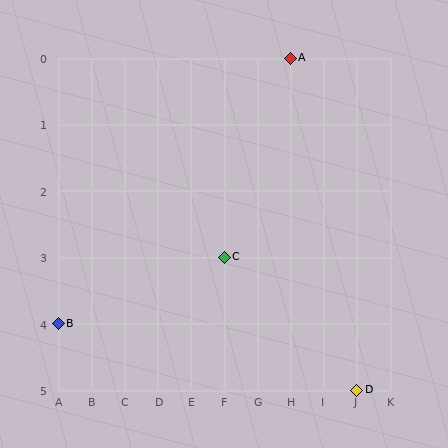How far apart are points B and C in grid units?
Points B and C are 5 columns and 1 row apart (about 5.1 grid units diagonally).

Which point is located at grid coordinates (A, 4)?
Point B is at (A, 4).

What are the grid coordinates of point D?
Point D is at grid coordinates (J, 5).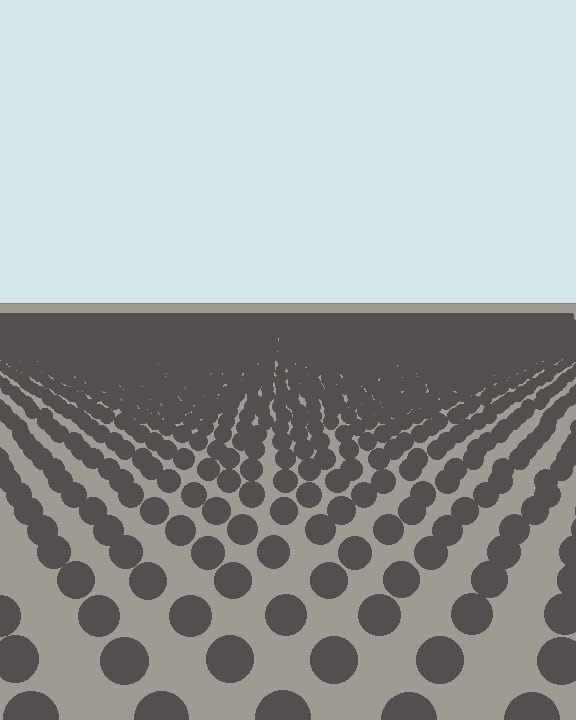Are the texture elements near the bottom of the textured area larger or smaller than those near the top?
Larger. Near the bottom, elements are closer to the viewer and appear at a bigger on-screen size.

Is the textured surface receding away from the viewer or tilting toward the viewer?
The surface is receding away from the viewer. Texture elements get smaller and denser toward the top.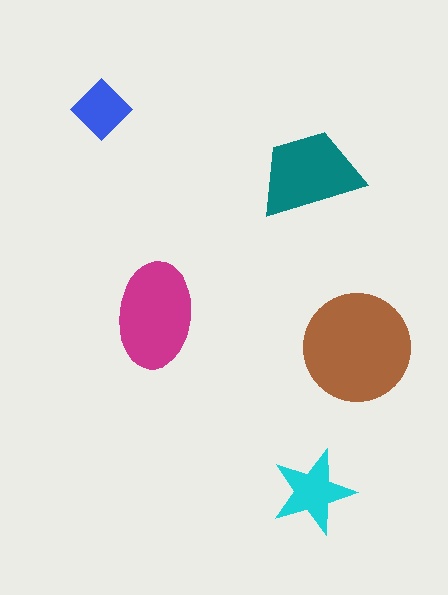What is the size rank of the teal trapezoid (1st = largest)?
3rd.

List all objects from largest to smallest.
The brown circle, the magenta ellipse, the teal trapezoid, the cyan star, the blue diamond.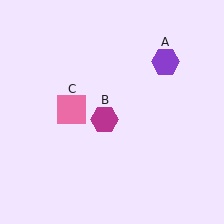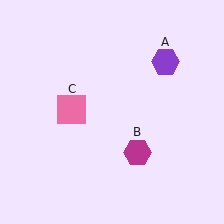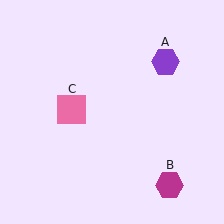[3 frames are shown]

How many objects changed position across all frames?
1 object changed position: magenta hexagon (object B).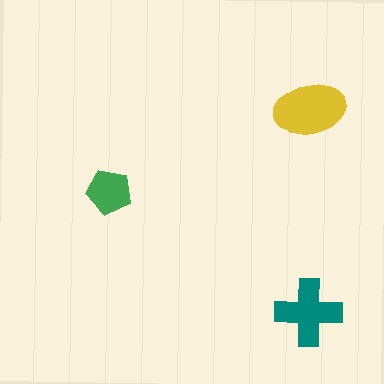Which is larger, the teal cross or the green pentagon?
The teal cross.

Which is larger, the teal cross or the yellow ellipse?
The yellow ellipse.